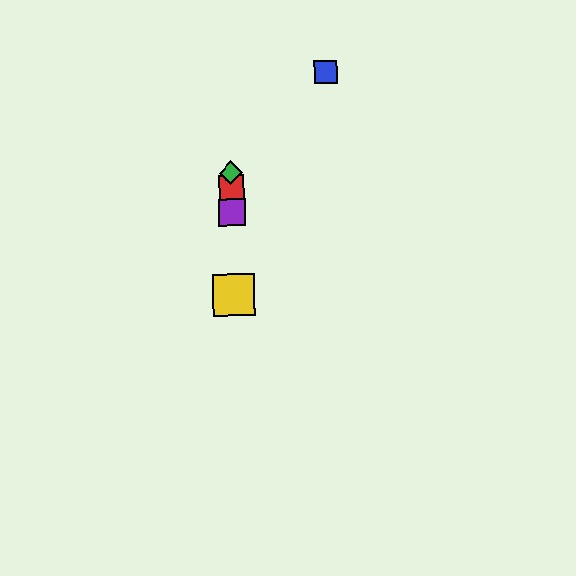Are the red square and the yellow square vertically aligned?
Yes, both are at x≈231.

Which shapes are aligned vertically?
The red square, the green diamond, the yellow square, the purple square are aligned vertically.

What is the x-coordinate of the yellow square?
The yellow square is at x≈234.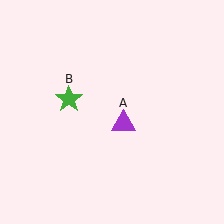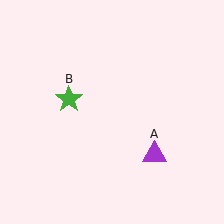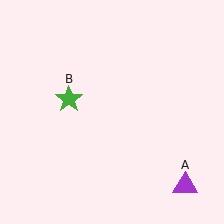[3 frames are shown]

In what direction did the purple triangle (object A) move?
The purple triangle (object A) moved down and to the right.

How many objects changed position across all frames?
1 object changed position: purple triangle (object A).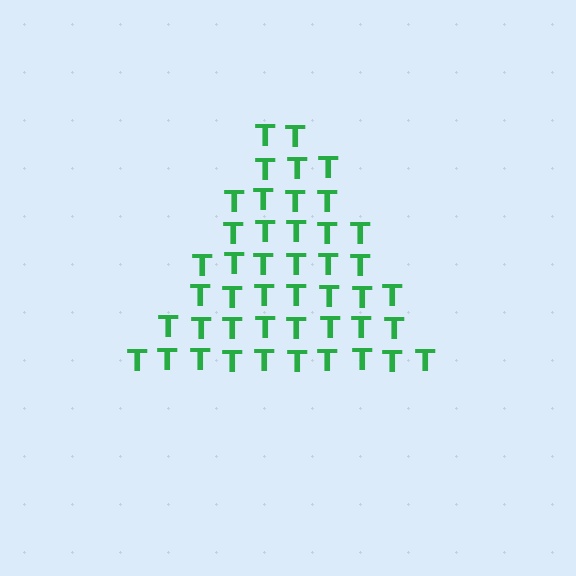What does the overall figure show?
The overall figure shows a triangle.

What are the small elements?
The small elements are letter T's.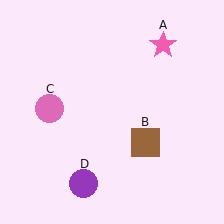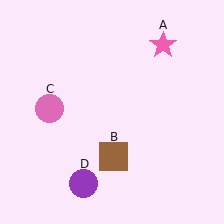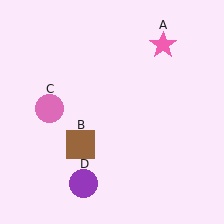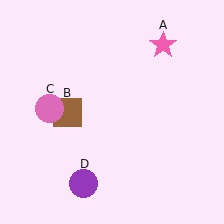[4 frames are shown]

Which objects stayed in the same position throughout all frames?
Pink star (object A) and pink circle (object C) and purple circle (object D) remained stationary.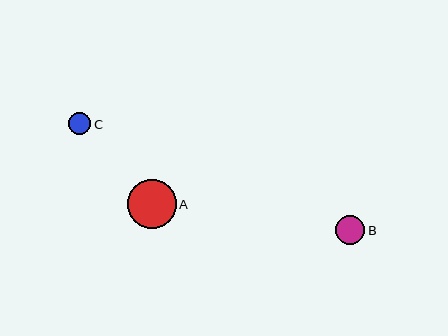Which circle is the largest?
Circle A is the largest with a size of approximately 49 pixels.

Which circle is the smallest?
Circle C is the smallest with a size of approximately 23 pixels.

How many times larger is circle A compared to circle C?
Circle A is approximately 2.1 times the size of circle C.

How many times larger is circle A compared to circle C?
Circle A is approximately 2.1 times the size of circle C.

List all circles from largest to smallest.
From largest to smallest: A, B, C.